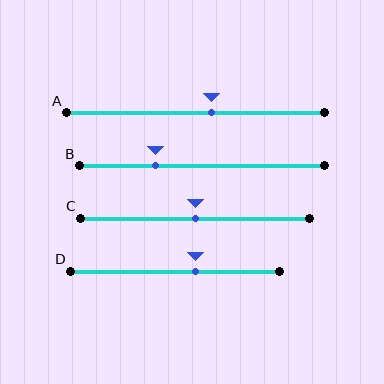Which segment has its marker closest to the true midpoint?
Segment C has its marker closest to the true midpoint.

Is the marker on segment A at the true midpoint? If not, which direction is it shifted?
No, the marker on segment A is shifted to the right by about 6% of the segment length.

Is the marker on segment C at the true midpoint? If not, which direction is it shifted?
Yes, the marker on segment C is at the true midpoint.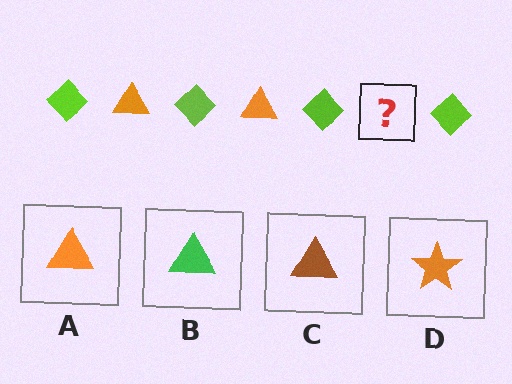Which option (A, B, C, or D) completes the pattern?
A.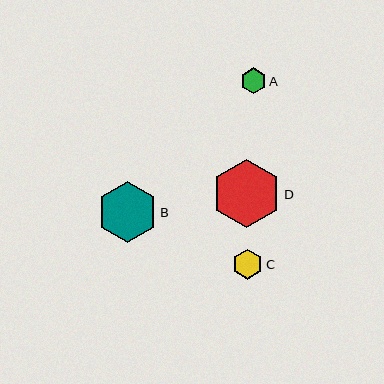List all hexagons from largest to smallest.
From largest to smallest: D, B, C, A.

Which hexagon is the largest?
Hexagon D is the largest with a size of approximately 69 pixels.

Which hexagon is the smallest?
Hexagon A is the smallest with a size of approximately 26 pixels.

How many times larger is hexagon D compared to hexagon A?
Hexagon D is approximately 2.6 times the size of hexagon A.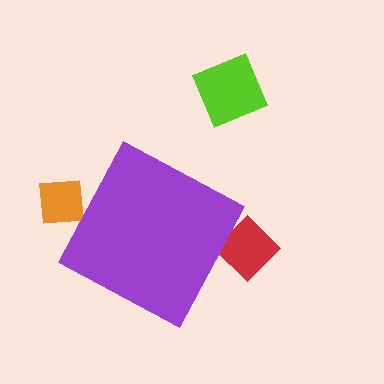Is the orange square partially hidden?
Yes, the orange square is partially hidden behind the purple diamond.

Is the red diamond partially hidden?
Yes, the red diamond is partially hidden behind the purple diamond.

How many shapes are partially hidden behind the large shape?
2 shapes are partially hidden.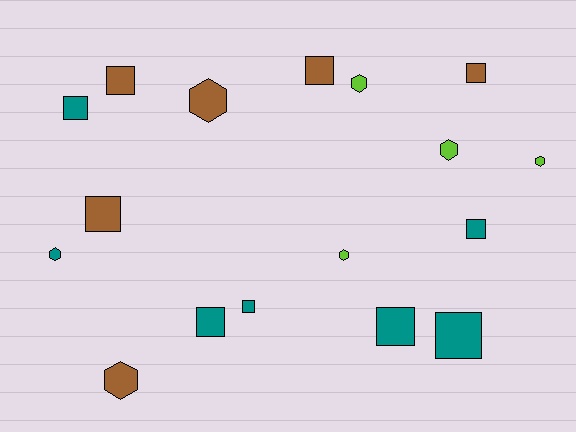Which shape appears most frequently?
Square, with 10 objects.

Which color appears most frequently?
Teal, with 7 objects.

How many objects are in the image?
There are 17 objects.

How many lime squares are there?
There are no lime squares.